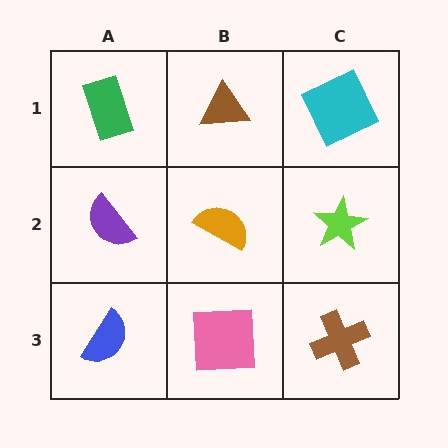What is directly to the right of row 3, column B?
A brown cross.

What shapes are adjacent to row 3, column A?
A purple semicircle (row 2, column A), a pink square (row 3, column B).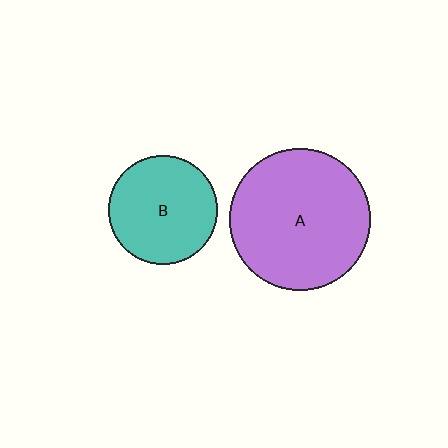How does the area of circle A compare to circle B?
Approximately 1.7 times.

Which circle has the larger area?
Circle A (purple).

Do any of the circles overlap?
No, none of the circles overlap.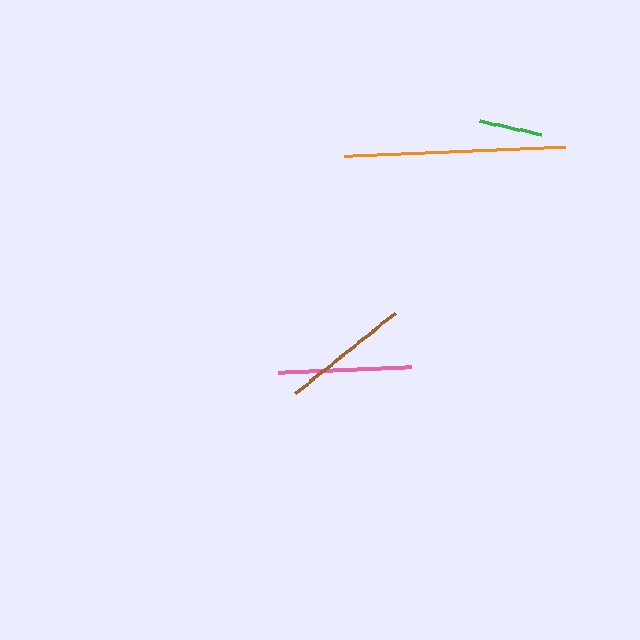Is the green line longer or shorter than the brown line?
The brown line is longer than the green line.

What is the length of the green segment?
The green segment is approximately 63 pixels long.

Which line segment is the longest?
The orange line is the longest at approximately 220 pixels.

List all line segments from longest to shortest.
From longest to shortest: orange, pink, brown, green.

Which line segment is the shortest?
The green line is the shortest at approximately 63 pixels.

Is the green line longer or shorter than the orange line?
The orange line is longer than the green line.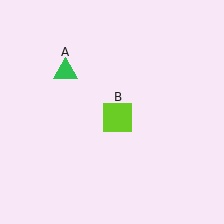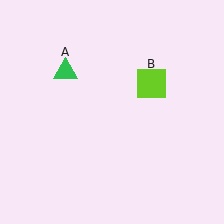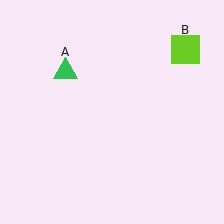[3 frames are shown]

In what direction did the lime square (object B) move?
The lime square (object B) moved up and to the right.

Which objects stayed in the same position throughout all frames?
Green triangle (object A) remained stationary.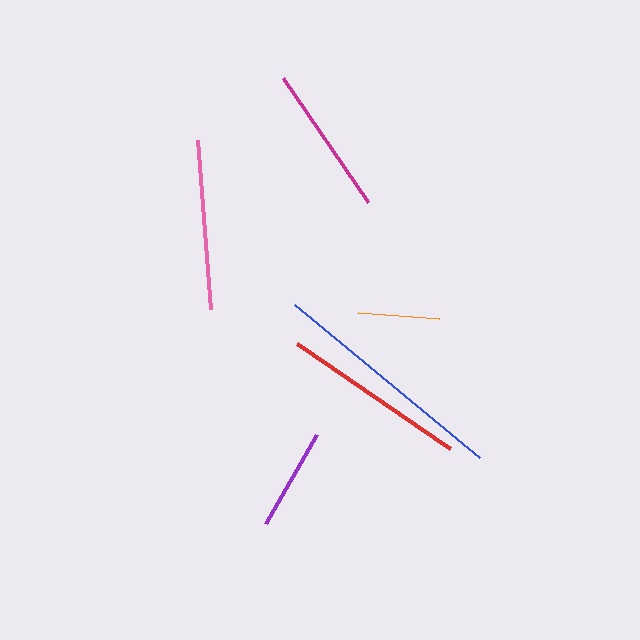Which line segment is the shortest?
The orange line is the shortest at approximately 81 pixels.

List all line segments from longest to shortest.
From longest to shortest: blue, red, pink, magenta, purple, orange.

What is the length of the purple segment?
The purple segment is approximately 102 pixels long.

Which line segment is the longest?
The blue line is the longest at approximately 240 pixels.